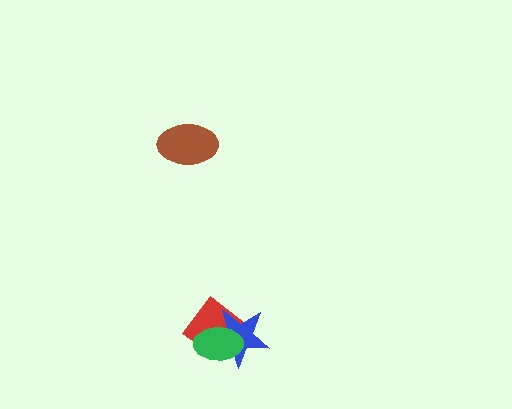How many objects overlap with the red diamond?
2 objects overlap with the red diamond.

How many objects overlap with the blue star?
2 objects overlap with the blue star.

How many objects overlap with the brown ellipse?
0 objects overlap with the brown ellipse.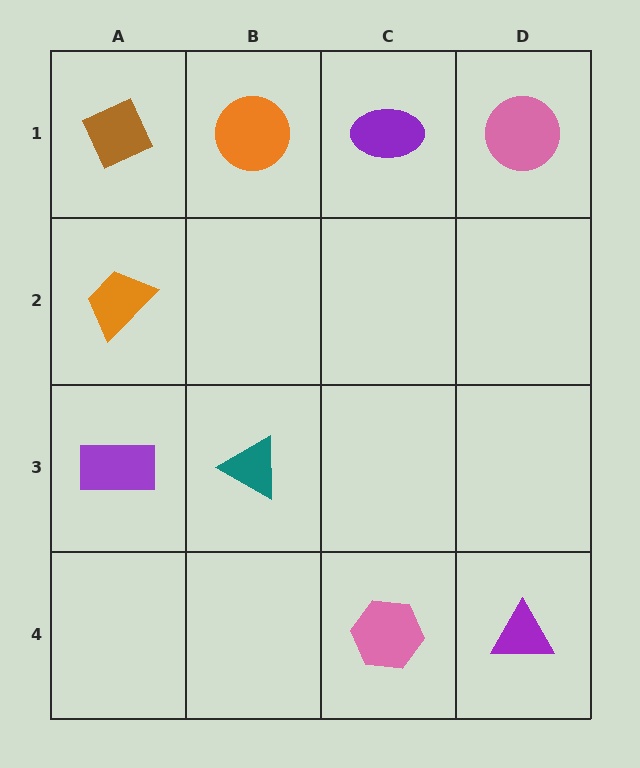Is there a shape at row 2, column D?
No, that cell is empty.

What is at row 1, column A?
A brown diamond.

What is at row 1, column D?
A pink circle.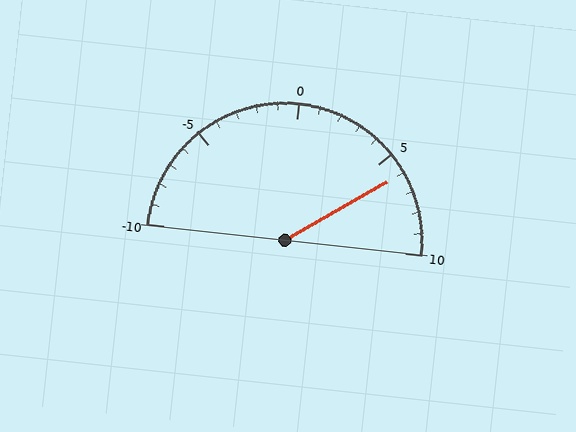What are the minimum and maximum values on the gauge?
The gauge ranges from -10 to 10.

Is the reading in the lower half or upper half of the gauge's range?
The reading is in the upper half of the range (-10 to 10).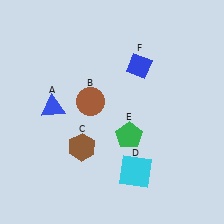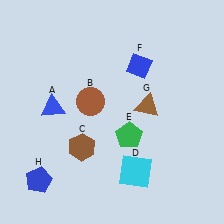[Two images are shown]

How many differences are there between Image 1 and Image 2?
There are 2 differences between the two images.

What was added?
A brown triangle (G), a blue pentagon (H) were added in Image 2.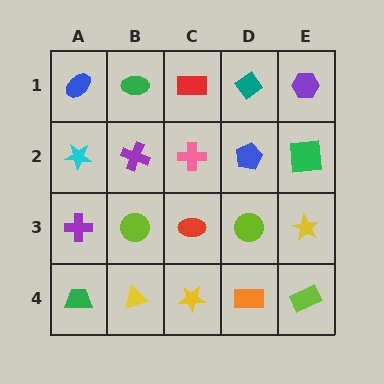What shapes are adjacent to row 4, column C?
A red ellipse (row 3, column C), a yellow triangle (row 4, column B), an orange rectangle (row 4, column D).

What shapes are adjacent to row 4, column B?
A lime circle (row 3, column B), a green trapezoid (row 4, column A), a yellow star (row 4, column C).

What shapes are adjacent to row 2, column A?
A blue ellipse (row 1, column A), a purple cross (row 3, column A), a purple cross (row 2, column B).